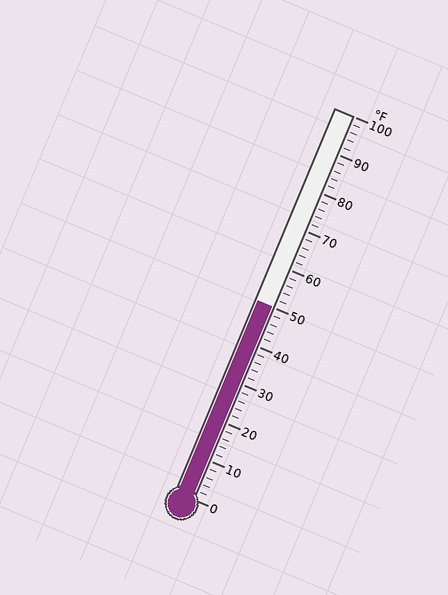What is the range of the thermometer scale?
The thermometer scale ranges from 0°F to 100°F.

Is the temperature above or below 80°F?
The temperature is below 80°F.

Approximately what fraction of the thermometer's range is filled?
The thermometer is filled to approximately 50% of its range.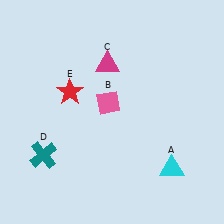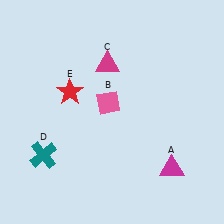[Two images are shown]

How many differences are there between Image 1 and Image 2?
There is 1 difference between the two images.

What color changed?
The triangle (A) changed from cyan in Image 1 to magenta in Image 2.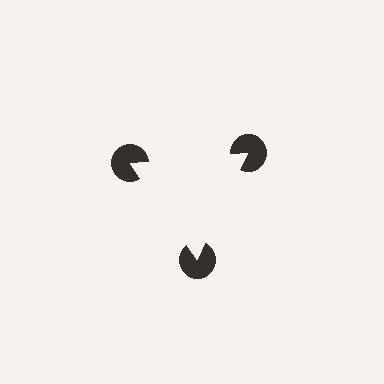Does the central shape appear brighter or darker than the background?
It typically appears slightly brighter than the background, even though no actual brightness change is drawn.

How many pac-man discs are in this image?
There are 3 — one at each vertex of the illusory triangle.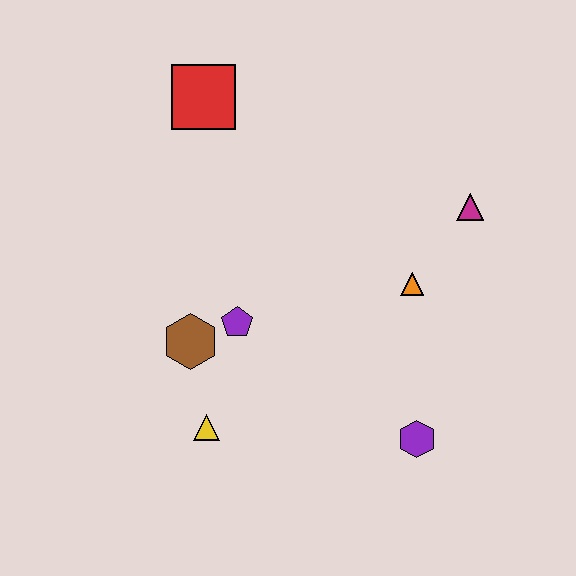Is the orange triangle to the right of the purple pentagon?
Yes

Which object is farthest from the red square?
The purple hexagon is farthest from the red square.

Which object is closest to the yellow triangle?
The brown hexagon is closest to the yellow triangle.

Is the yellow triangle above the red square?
No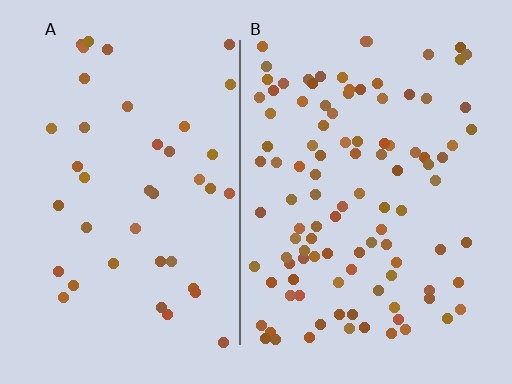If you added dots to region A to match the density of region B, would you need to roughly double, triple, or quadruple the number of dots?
Approximately triple.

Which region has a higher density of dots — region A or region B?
B (the right).